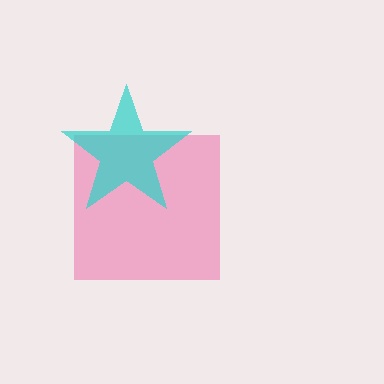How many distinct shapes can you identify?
There are 2 distinct shapes: a pink square, a cyan star.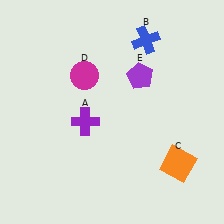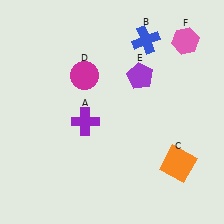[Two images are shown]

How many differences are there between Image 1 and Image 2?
There is 1 difference between the two images.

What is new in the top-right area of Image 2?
A pink hexagon (F) was added in the top-right area of Image 2.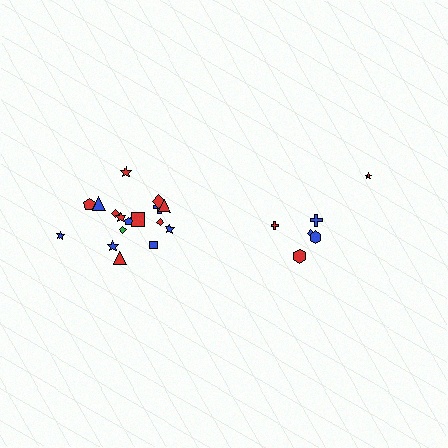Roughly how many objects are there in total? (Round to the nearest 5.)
Roughly 25 objects in total.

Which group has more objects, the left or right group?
The left group.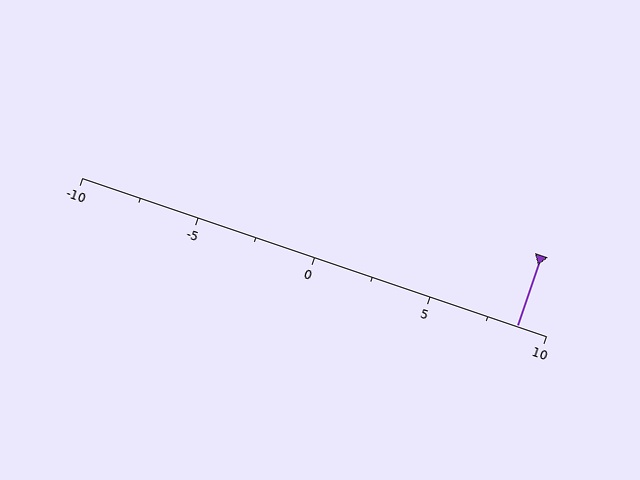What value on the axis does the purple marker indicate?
The marker indicates approximately 8.8.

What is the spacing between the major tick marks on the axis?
The major ticks are spaced 5 apart.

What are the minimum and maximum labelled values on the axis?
The axis runs from -10 to 10.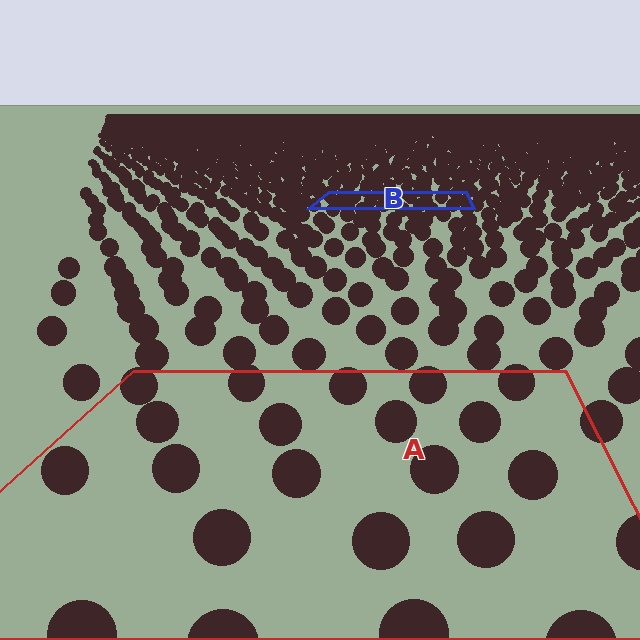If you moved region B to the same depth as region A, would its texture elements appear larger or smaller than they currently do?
They would appear larger. At a closer depth, the same texture elements are projected at a bigger on-screen size.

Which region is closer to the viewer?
Region A is closer. The texture elements there are larger and more spread out.